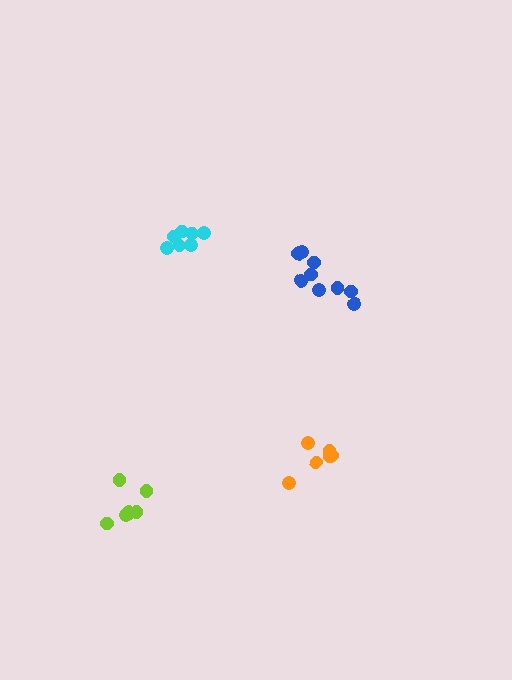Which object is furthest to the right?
The blue cluster is rightmost.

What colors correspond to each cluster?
The clusters are colored: lime, blue, orange, cyan.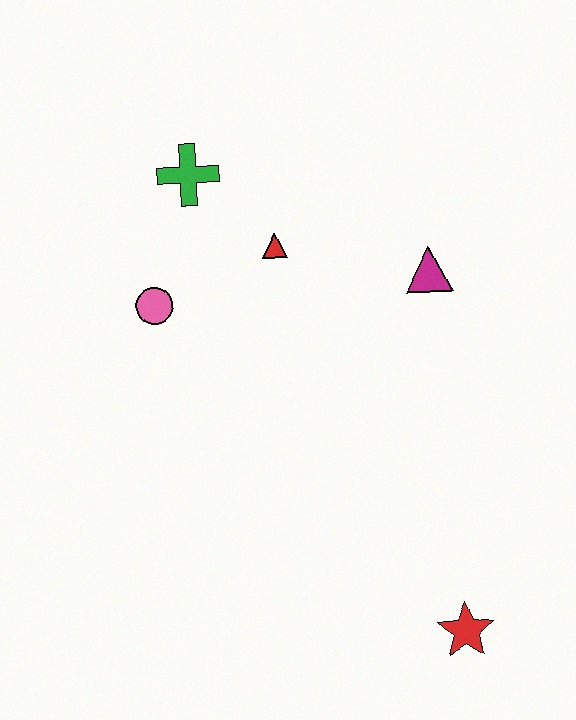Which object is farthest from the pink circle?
The red star is farthest from the pink circle.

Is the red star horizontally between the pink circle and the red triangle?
No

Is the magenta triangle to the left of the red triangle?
No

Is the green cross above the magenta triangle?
Yes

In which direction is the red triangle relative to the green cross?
The red triangle is to the right of the green cross.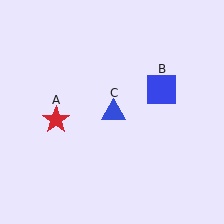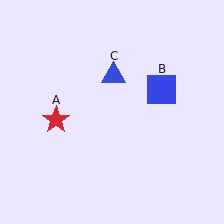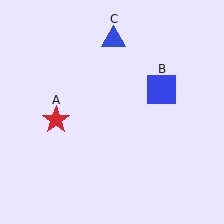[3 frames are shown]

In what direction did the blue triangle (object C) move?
The blue triangle (object C) moved up.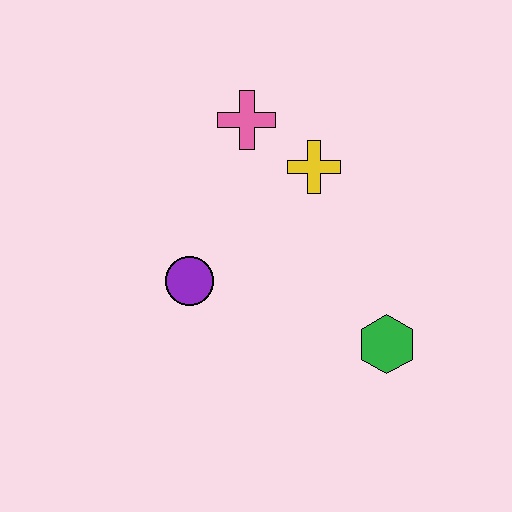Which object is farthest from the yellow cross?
The green hexagon is farthest from the yellow cross.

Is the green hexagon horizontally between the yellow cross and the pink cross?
No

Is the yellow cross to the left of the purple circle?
No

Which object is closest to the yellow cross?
The pink cross is closest to the yellow cross.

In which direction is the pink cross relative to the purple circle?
The pink cross is above the purple circle.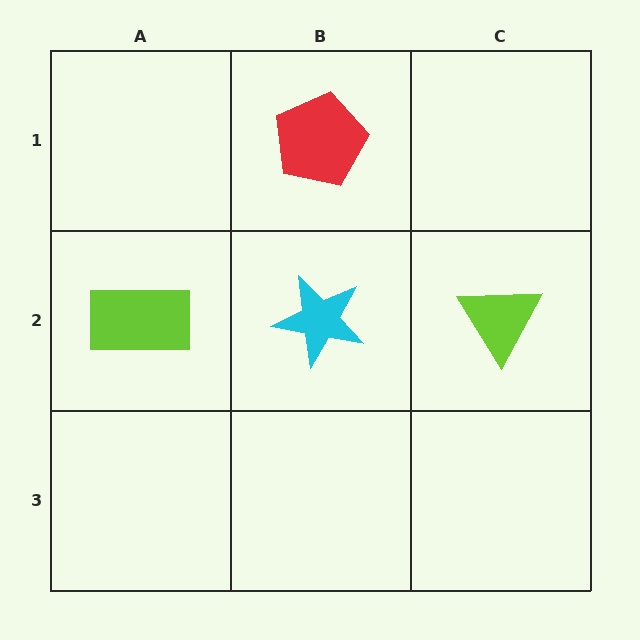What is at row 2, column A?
A lime rectangle.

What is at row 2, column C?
A lime triangle.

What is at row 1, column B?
A red pentagon.